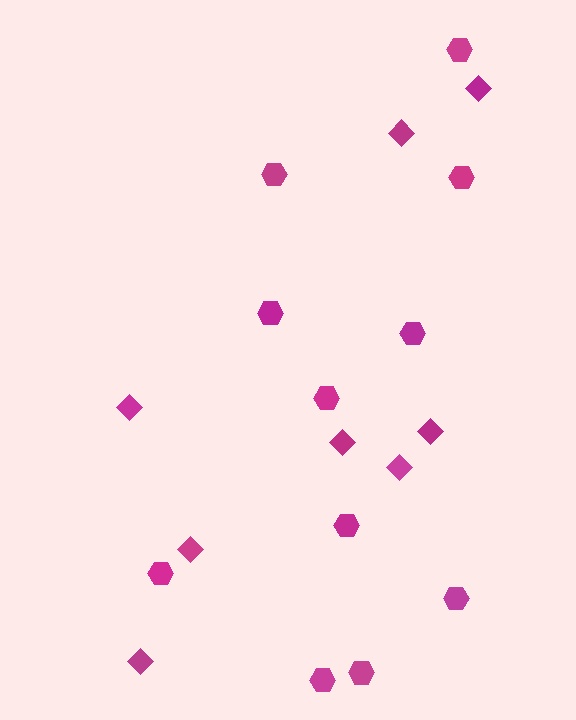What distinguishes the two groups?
There are 2 groups: one group of diamonds (8) and one group of hexagons (11).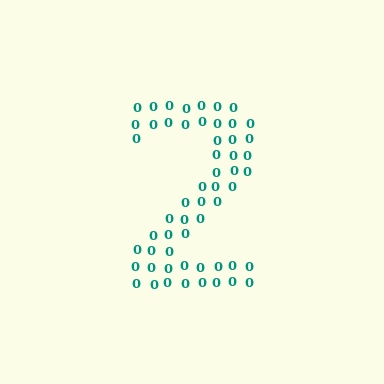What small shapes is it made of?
It is made of small digit 0's.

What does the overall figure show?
The overall figure shows the digit 2.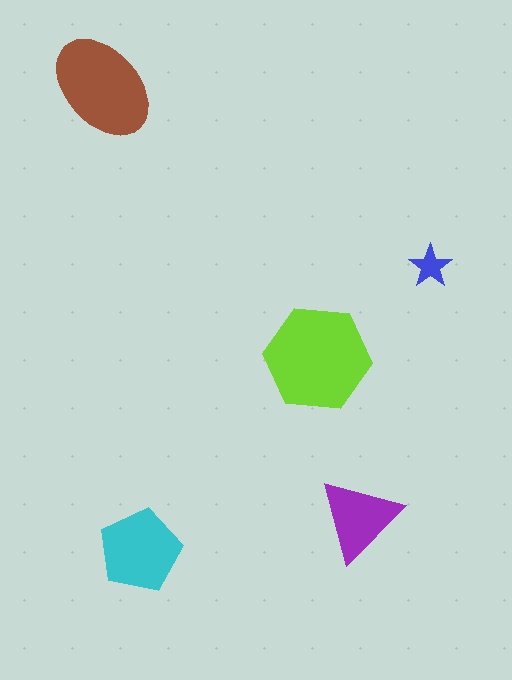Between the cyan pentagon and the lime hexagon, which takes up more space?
The lime hexagon.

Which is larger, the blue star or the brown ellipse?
The brown ellipse.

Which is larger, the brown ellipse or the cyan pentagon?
The brown ellipse.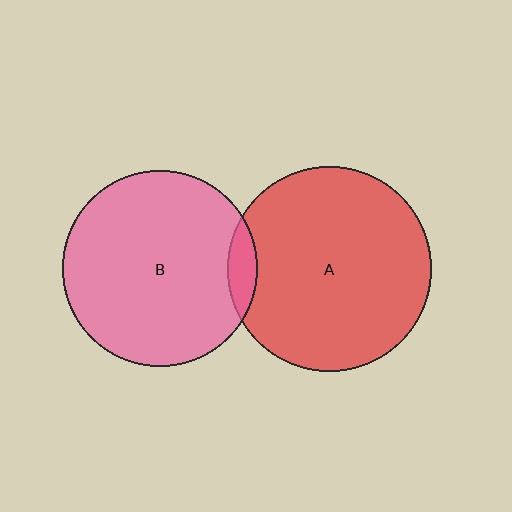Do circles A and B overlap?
Yes.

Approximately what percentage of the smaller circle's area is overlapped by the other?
Approximately 5%.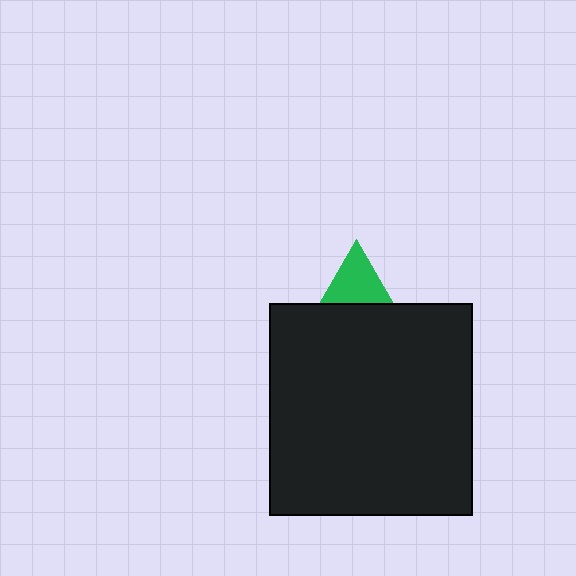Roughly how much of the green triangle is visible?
About half of it is visible (roughly 49%).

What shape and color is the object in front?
The object in front is a black rectangle.